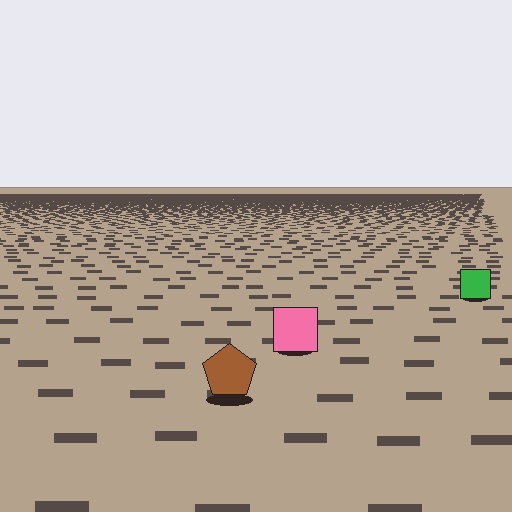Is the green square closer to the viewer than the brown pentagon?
No. The brown pentagon is closer — you can tell from the texture gradient: the ground texture is coarser near it.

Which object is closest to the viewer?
The brown pentagon is closest. The texture marks near it are larger and more spread out.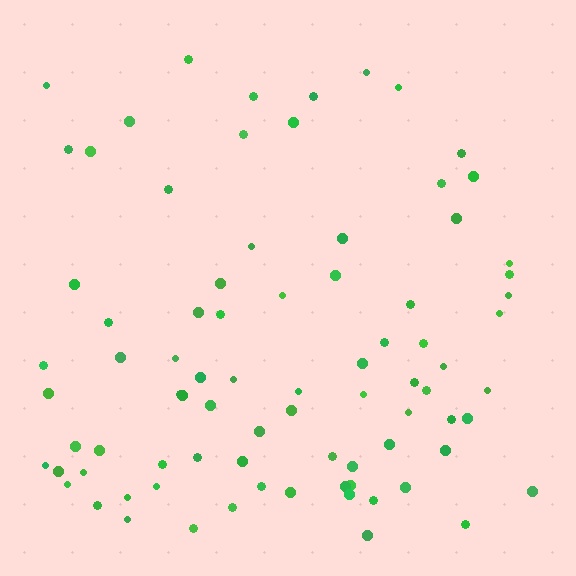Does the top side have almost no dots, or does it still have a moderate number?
Still a moderate number, just noticeably fewer than the bottom.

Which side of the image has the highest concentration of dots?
The bottom.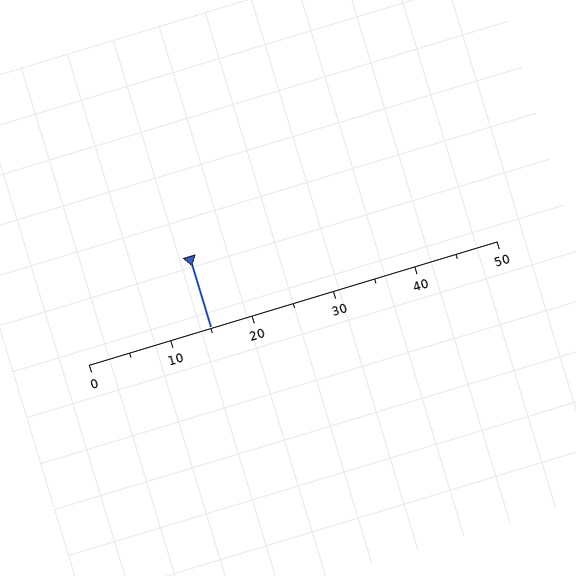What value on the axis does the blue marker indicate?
The marker indicates approximately 15.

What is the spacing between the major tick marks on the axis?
The major ticks are spaced 10 apart.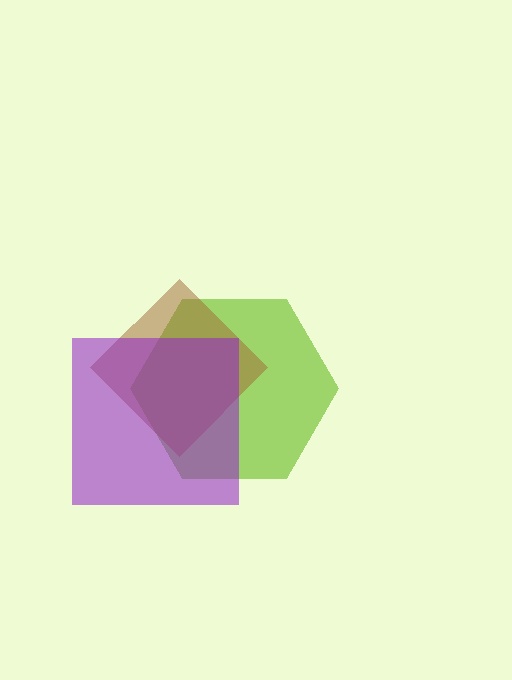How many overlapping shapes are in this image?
There are 3 overlapping shapes in the image.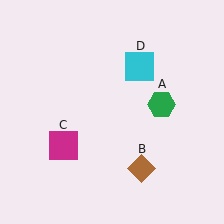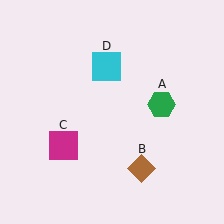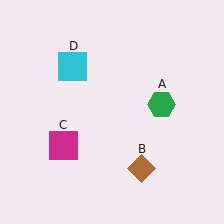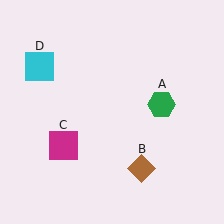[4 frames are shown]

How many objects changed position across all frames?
1 object changed position: cyan square (object D).